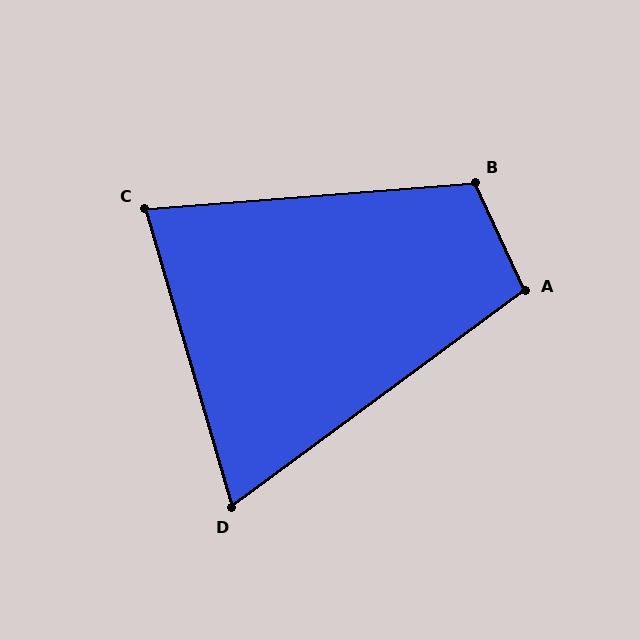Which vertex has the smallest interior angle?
D, at approximately 70 degrees.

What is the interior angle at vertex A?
Approximately 102 degrees (obtuse).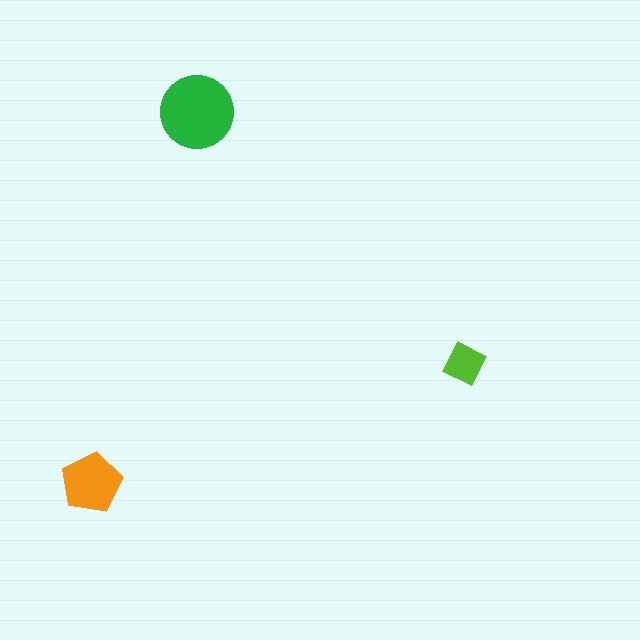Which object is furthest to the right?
The lime square is rightmost.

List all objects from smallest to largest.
The lime square, the orange pentagon, the green circle.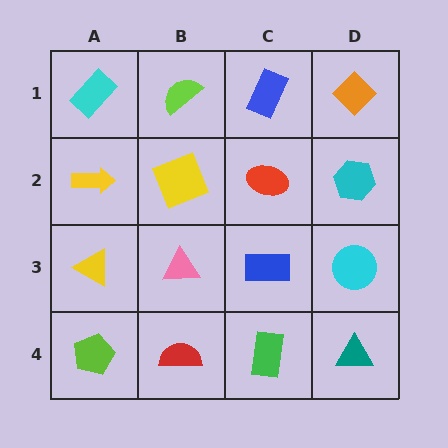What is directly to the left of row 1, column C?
A lime semicircle.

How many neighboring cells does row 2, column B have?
4.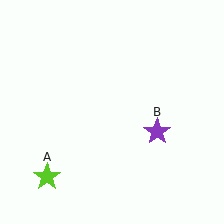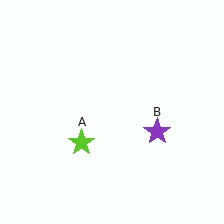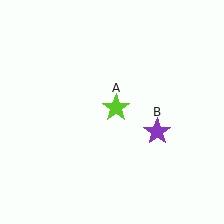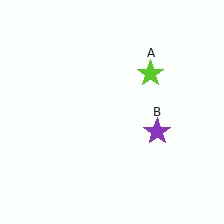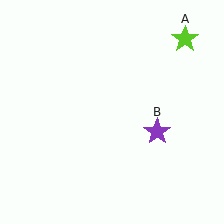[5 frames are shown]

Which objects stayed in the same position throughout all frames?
Purple star (object B) remained stationary.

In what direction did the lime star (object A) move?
The lime star (object A) moved up and to the right.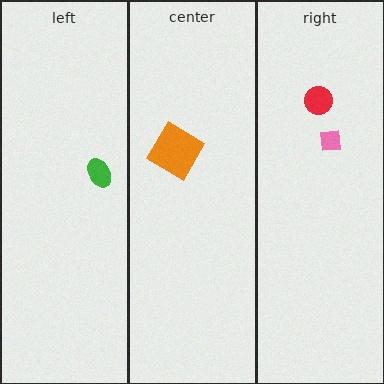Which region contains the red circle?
The right region.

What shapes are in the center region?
The orange diamond.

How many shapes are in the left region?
1.